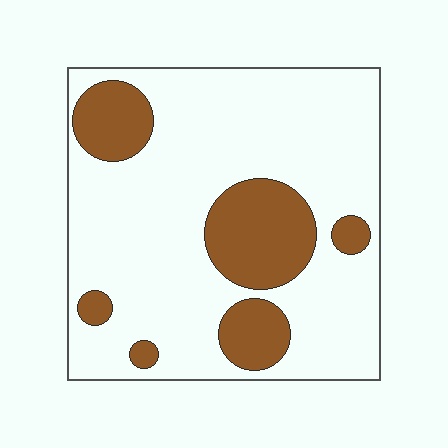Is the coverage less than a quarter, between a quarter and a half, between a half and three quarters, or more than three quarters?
Less than a quarter.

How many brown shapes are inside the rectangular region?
6.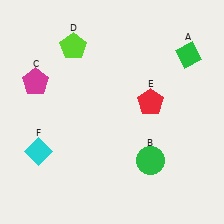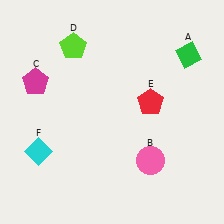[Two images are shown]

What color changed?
The circle (B) changed from green in Image 1 to pink in Image 2.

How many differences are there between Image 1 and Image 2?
There is 1 difference between the two images.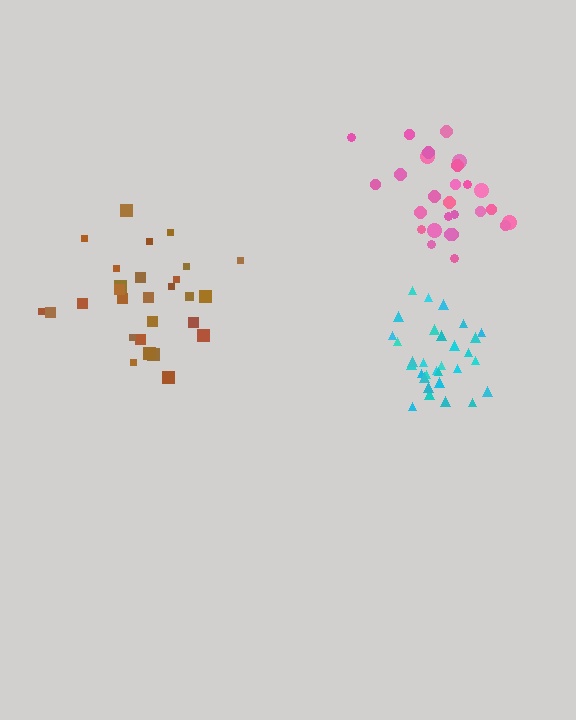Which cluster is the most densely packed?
Cyan.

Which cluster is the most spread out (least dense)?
Brown.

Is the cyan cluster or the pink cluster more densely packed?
Cyan.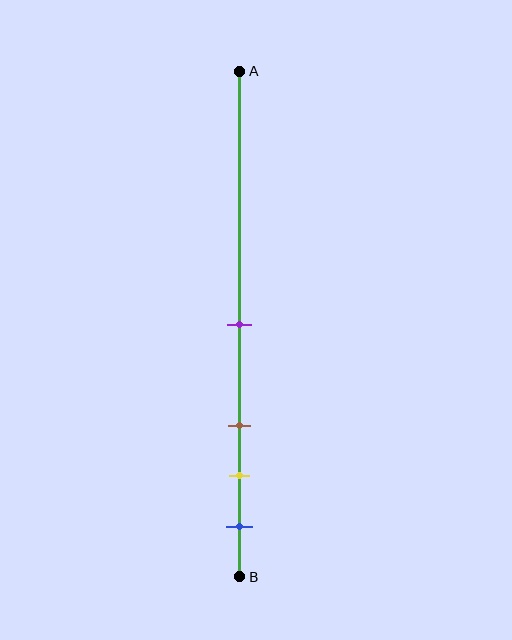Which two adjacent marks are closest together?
The yellow and blue marks are the closest adjacent pair.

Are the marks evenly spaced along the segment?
No, the marks are not evenly spaced.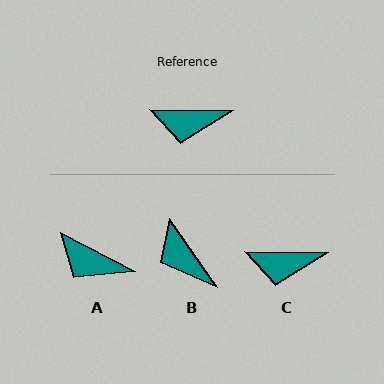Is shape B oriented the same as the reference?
No, it is off by about 55 degrees.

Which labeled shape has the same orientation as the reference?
C.